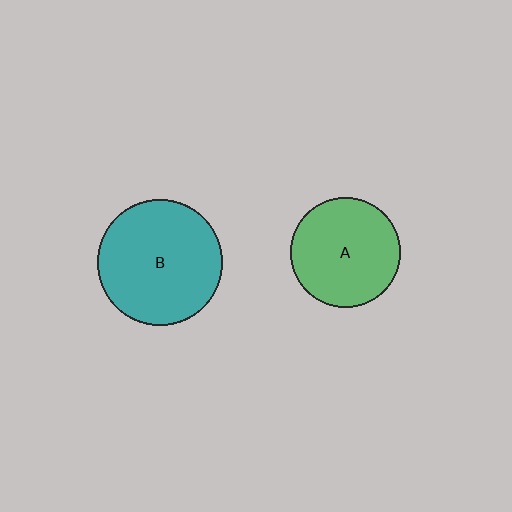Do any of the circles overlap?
No, none of the circles overlap.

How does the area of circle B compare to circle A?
Approximately 1.3 times.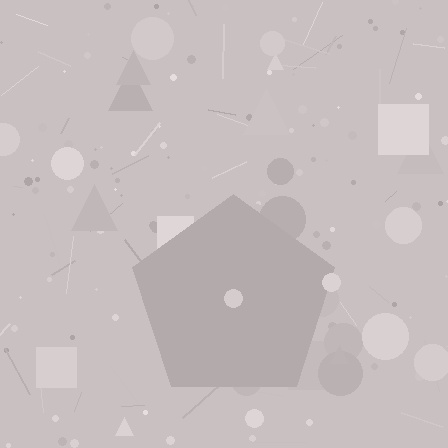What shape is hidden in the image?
A pentagon is hidden in the image.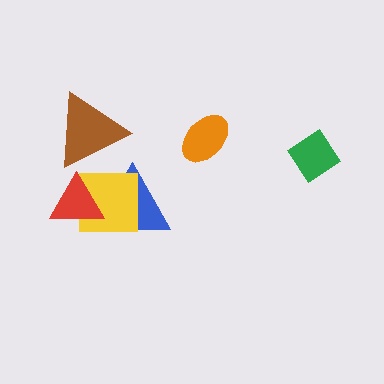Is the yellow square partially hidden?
Yes, it is partially covered by another shape.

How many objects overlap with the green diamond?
0 objects overlap with the green diamond.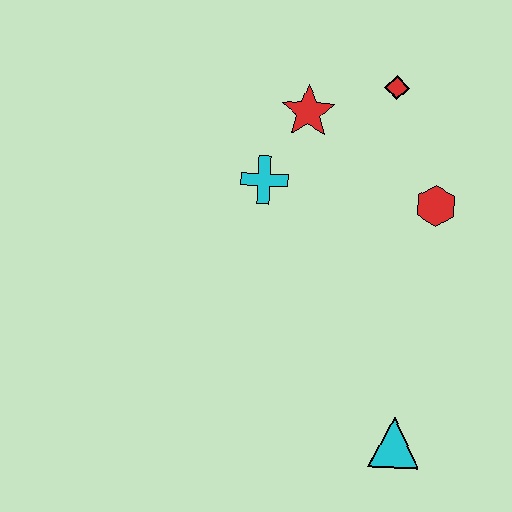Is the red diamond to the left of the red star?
No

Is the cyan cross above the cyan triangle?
Yes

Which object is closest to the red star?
The cyan cross is closest to the red star.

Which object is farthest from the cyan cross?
The cyan triangle is farthest from the cyan cross.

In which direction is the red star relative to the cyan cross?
The red star is above the cyan cross.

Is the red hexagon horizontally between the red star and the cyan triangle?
No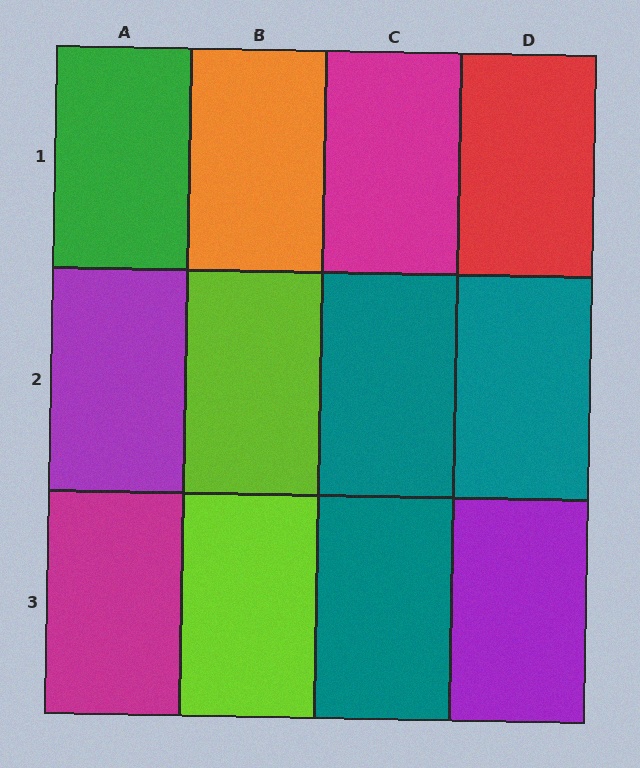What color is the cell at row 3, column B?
Lime.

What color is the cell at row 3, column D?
Purple.